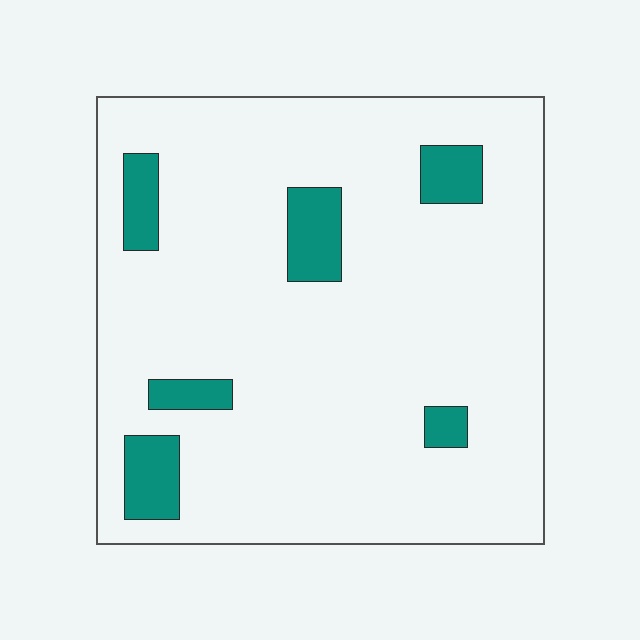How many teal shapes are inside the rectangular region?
6.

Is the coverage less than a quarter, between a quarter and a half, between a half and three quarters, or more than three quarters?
Less than a quarter.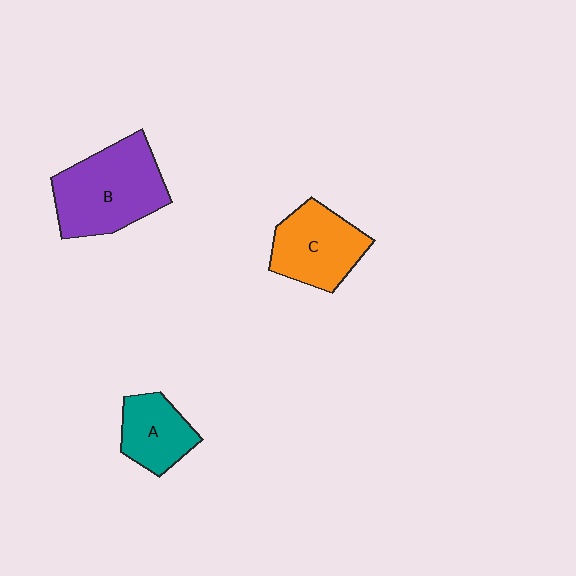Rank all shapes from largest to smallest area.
From largest to smallest: B (purple), C (orange), A (teal).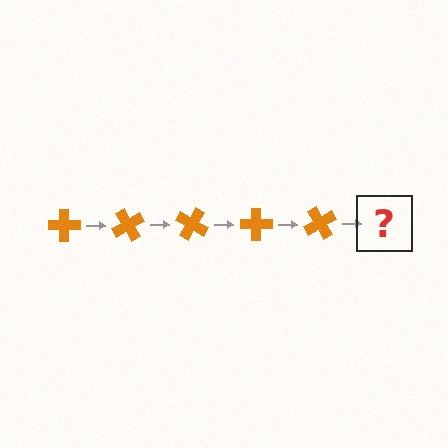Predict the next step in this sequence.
The next step is an orange cross rotated 300 degrees.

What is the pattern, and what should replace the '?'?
The pattern is that the cross rotates 60 degrees each step. The '?' should be an orange cross rotated 300 degrees.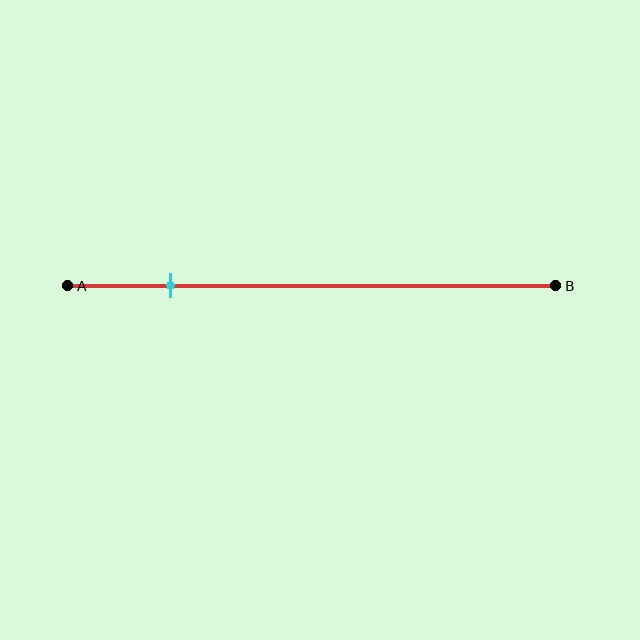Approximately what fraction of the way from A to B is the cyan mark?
The cyan mark is approximately 20% of the way from A to B.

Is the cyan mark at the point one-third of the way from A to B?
No, the mark is at about 20% from A, not at the 33% one-third point.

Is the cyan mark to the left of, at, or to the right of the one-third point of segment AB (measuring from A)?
The cyan mark is to the left of the one-third point of segment AB.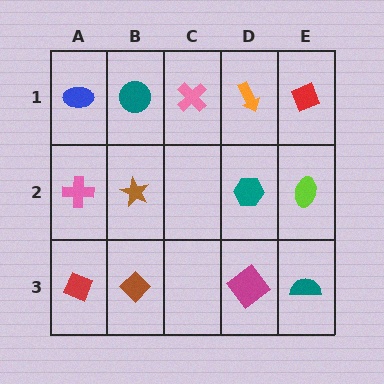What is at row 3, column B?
A brown diamond.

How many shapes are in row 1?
5 shapes.